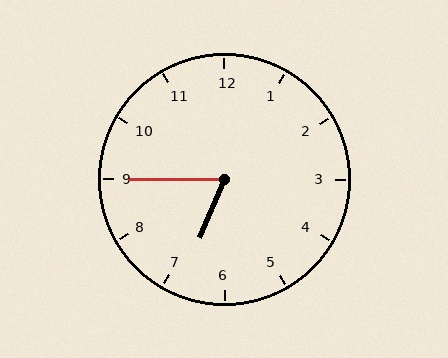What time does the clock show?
6:45.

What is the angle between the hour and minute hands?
Approximately 68 degrees.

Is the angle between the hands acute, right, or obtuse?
It is acute.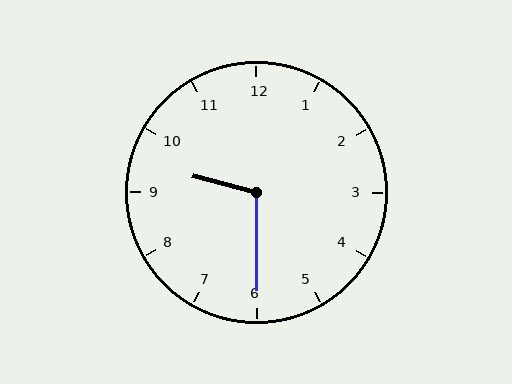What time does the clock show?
9:30.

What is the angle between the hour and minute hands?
Approximately 105 degrees.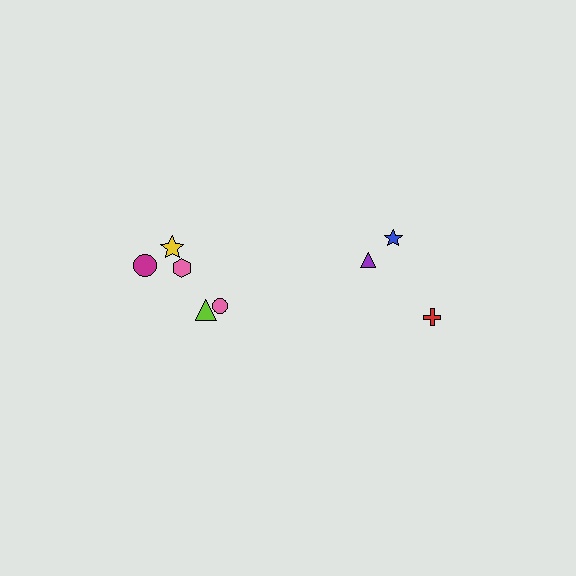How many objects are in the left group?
There are 5 objects.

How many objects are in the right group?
There are 3 objects.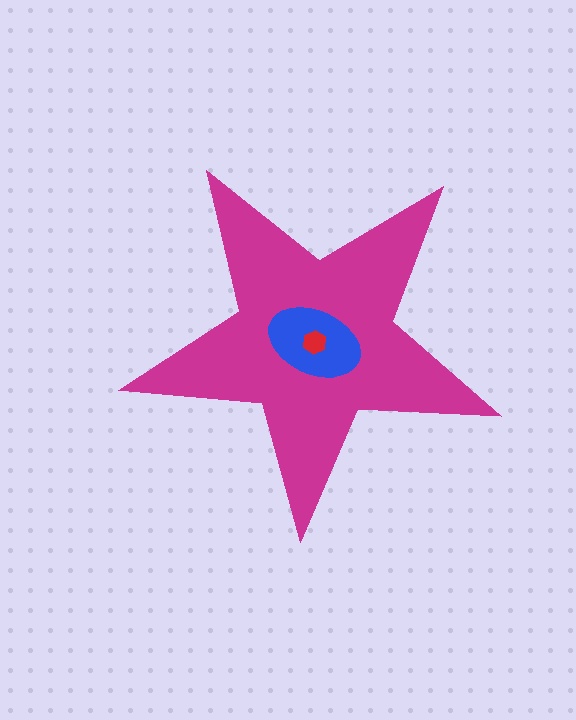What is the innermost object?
The red hexagon.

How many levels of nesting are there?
3.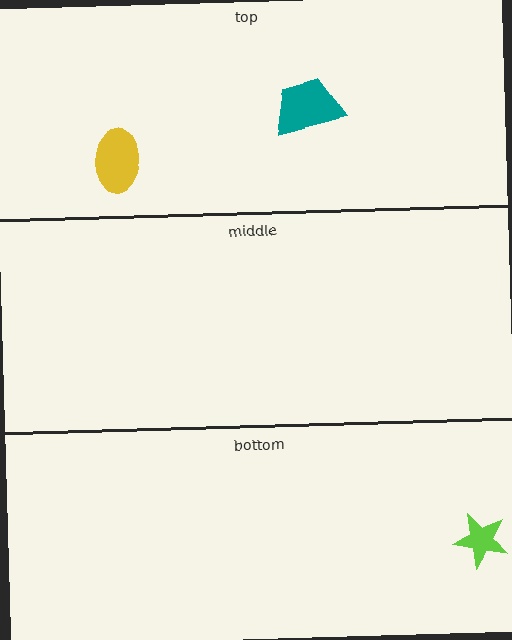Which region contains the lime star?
The bottom region.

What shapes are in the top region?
The teal trapezoid, the yellow ellipse.